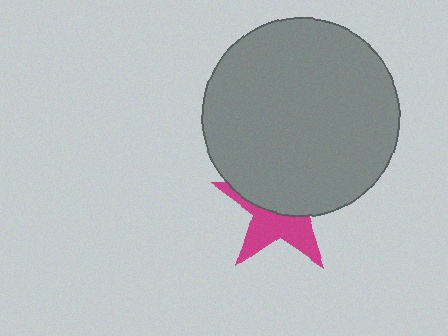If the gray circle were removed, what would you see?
You would see the complete magenta star.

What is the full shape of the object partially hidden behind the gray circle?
The partially hidden object is a magenta star.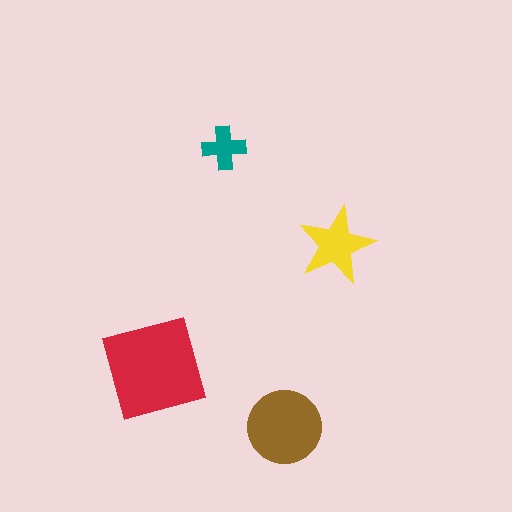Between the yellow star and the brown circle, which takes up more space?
The brown circle.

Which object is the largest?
The red square.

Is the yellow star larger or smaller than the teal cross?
Larger.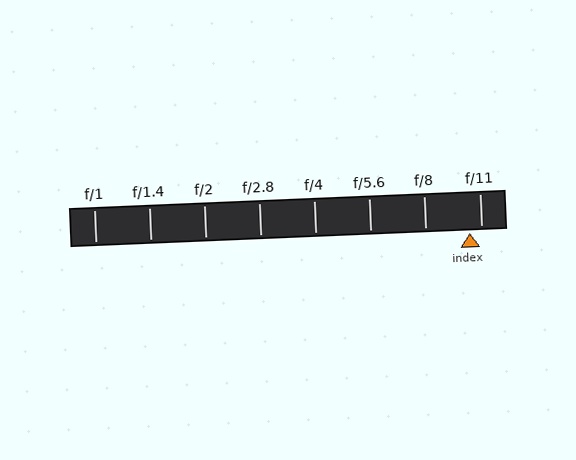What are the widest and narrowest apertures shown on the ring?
The widest aperture shown is f/1 and the narrowest is f/11.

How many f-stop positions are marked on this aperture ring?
There are 8 f-stop positions marked.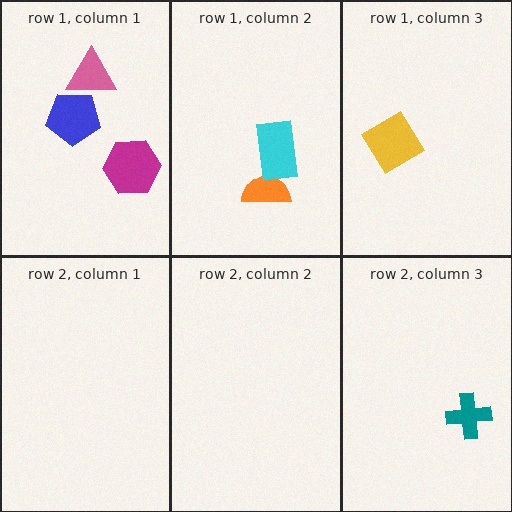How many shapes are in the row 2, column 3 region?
1.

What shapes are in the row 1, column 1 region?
The magenta hexagon, the pink triangle, the blue pentagon.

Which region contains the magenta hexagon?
The row 1, column 1 region.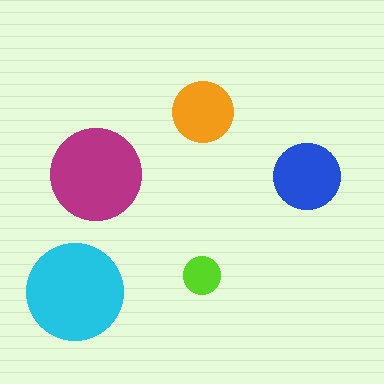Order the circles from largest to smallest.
the cyan one, the magenta one, the blue one, the orange one, the lime one.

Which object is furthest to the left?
The cyan circle is leftmost.